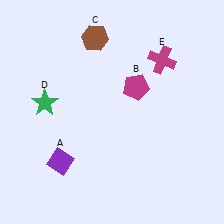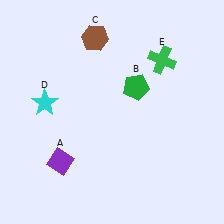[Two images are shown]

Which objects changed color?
B changed from magenta to green. D changed from green to cyan. E changed from magenta to green.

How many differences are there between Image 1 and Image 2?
There are 3 differences between the two images.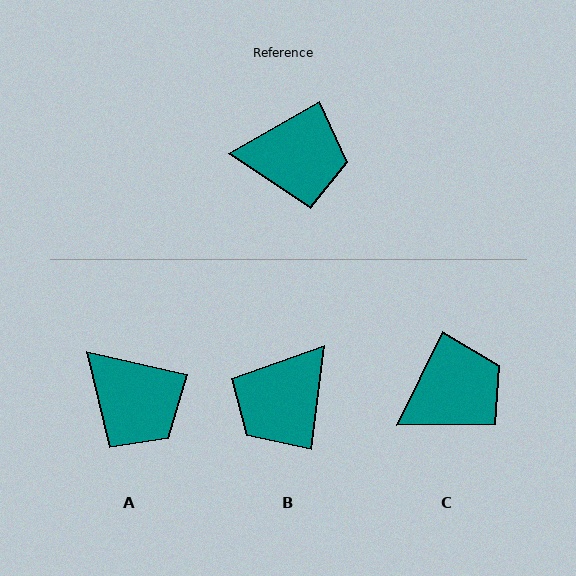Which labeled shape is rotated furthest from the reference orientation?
B, about 127 degrees away.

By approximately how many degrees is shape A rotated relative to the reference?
Approximately 42 degrees clockwise.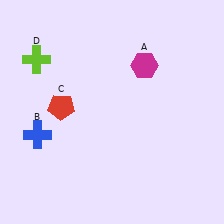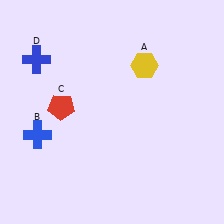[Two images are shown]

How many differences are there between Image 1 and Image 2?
There are 2 differences between the two images.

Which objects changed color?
A changed from magenta to yellow. D changed from lime to blue.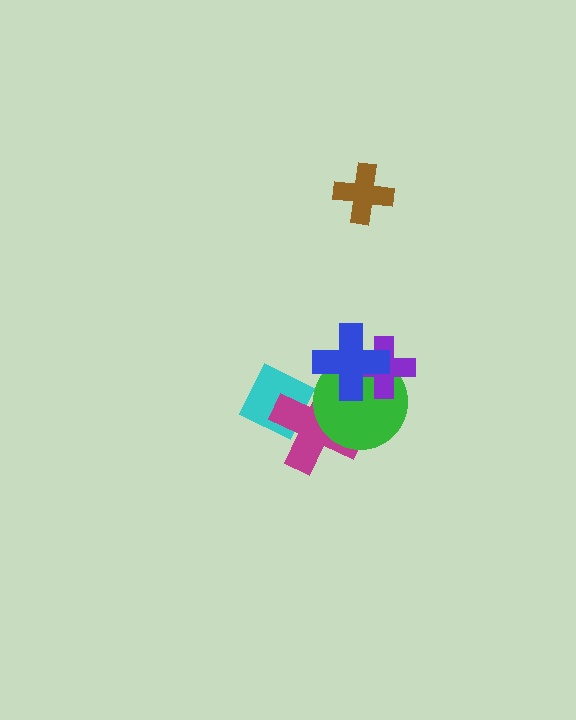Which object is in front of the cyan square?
The magenta cross is in front of the cyan square.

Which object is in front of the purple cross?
The blue cross is in front of the purple cross.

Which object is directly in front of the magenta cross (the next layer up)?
The green circle is directly in front of the magenta cross.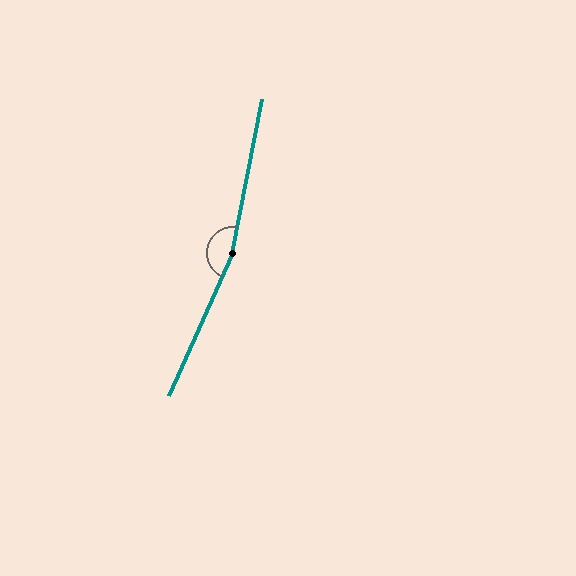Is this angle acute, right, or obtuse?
It is obtuse.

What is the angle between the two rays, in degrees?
Approximately 167 degrees.